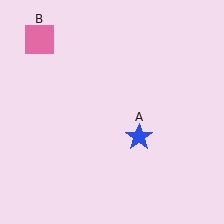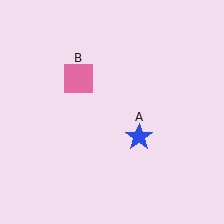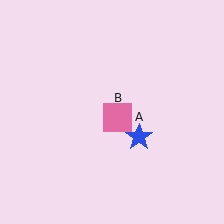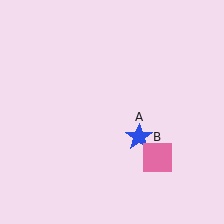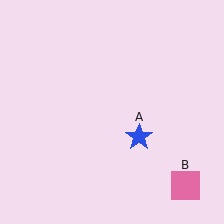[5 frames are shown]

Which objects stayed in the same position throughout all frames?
Blue star (object A) remained stationary.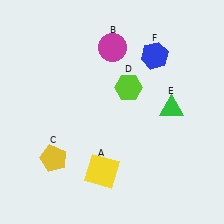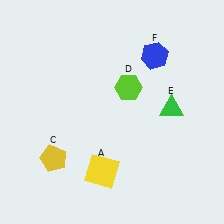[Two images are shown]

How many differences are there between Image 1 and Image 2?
There is 1 difference between the two images.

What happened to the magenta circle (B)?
The magenta circle (B) was removed in Image 2. It was in the top-right area of Image 1.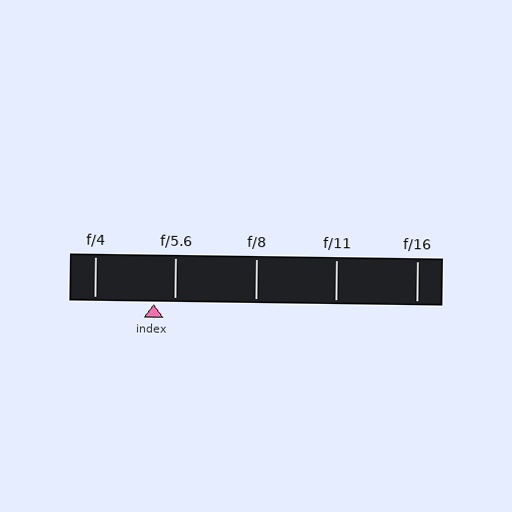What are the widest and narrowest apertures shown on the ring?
The widest aperture shown is f/4 and the narrowest is f/16.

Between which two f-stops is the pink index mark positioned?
The index mark is between f/4 and f/5.6.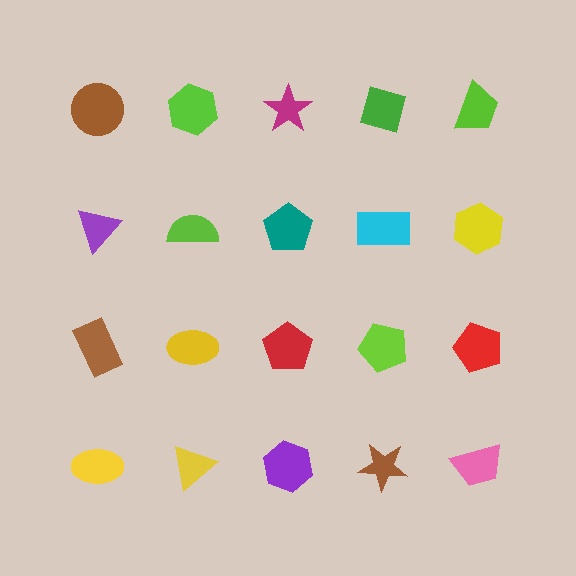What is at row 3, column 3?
A red pentagon.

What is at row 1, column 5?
A lime trapezoid.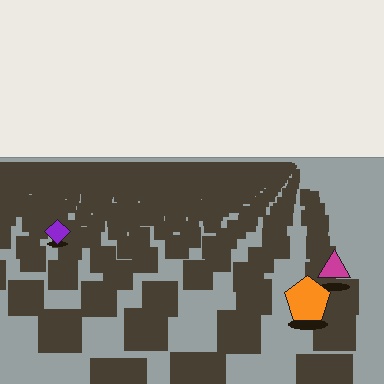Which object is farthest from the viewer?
The purple diamond is farthest from the viewer. It appears smaller and the ground texture around it is denser.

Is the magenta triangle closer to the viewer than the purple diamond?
Yes. The magenta triangle is closer — you can tell from the texture gradient: the ground texture is coarser near it.